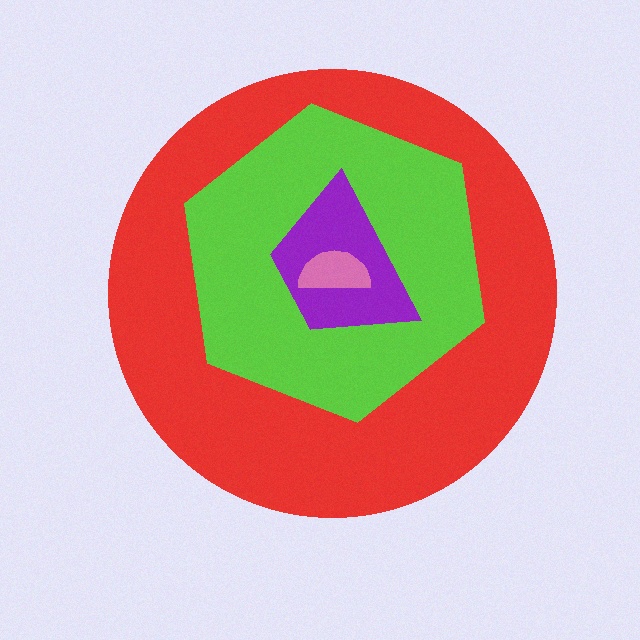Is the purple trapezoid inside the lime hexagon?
Yes.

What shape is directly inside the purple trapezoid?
The pink semicircle.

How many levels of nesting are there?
4.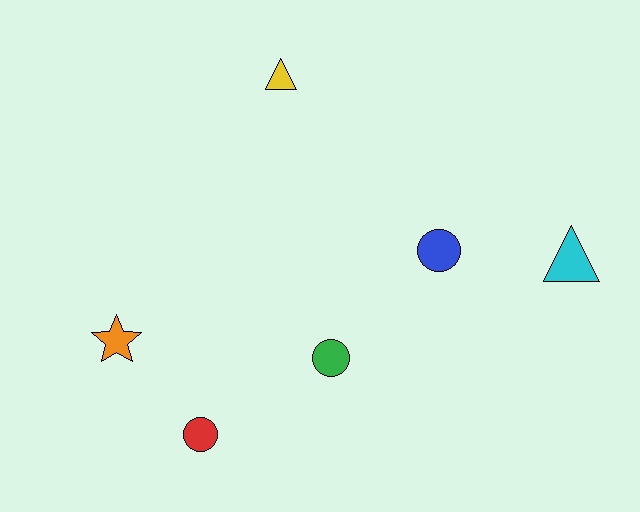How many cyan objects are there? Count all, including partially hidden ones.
There is 1 cyan object.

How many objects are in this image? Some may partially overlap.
There are 6 objects.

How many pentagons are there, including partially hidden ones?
There are no pentagons.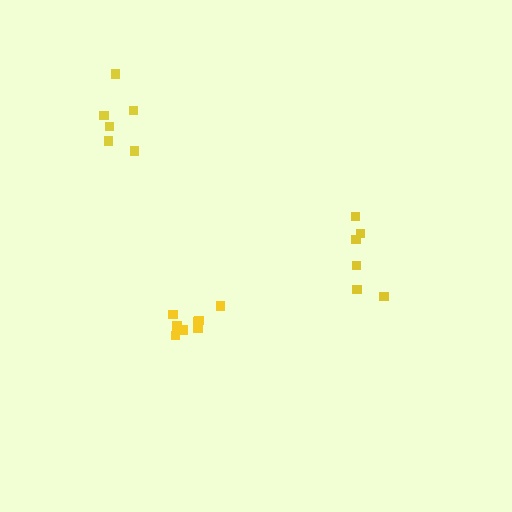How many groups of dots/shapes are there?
There are 3 groups.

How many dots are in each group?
Group 1: 6 dots, Group 2: 6 dots, Group 3: 8 dots (20 total).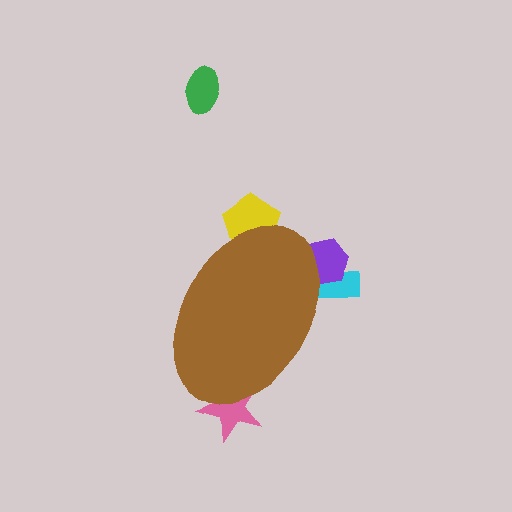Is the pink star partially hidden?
Yes, the pink star is partially hidden behind the brown ellipse.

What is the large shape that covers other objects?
A brown ellipse.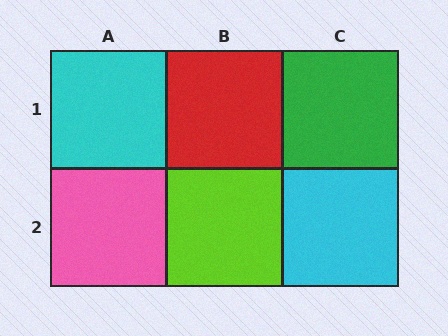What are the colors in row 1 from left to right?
Cyan, red, green.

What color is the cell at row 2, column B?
Lime.